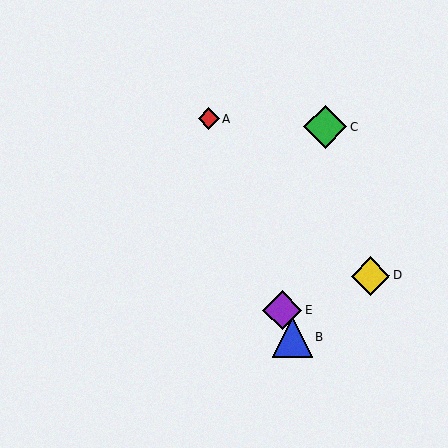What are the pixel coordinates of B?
Object B is at (293, 337).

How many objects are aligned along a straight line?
3 objects (A, B, E) are aligned along a straight line.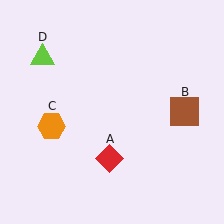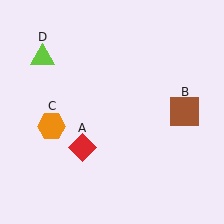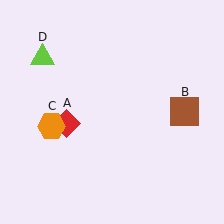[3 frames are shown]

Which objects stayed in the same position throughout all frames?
Brown square (object B) and orange hexagon (object C) and lime triangle (object D) remained stationary.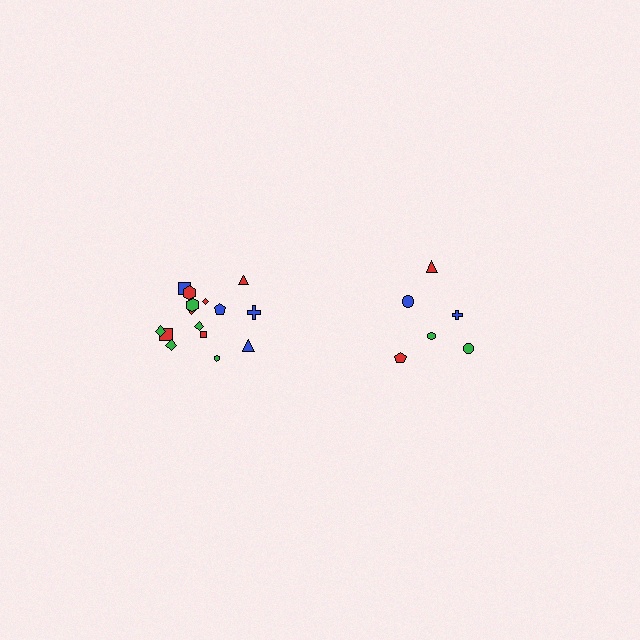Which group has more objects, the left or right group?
The left group.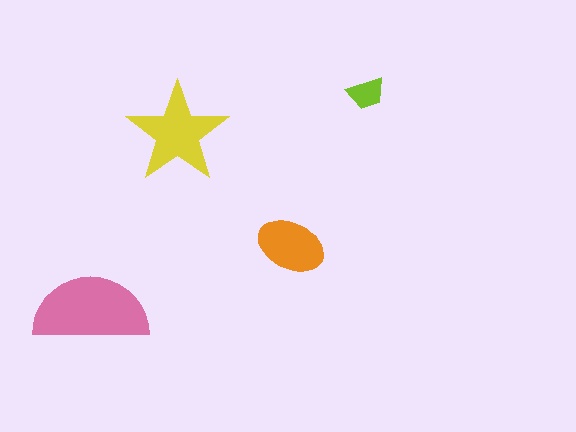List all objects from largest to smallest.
The pink semicircle, the yellow star, the orange ellipse, the lime trapezoid.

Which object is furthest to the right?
The lime trapezoid is rightmost.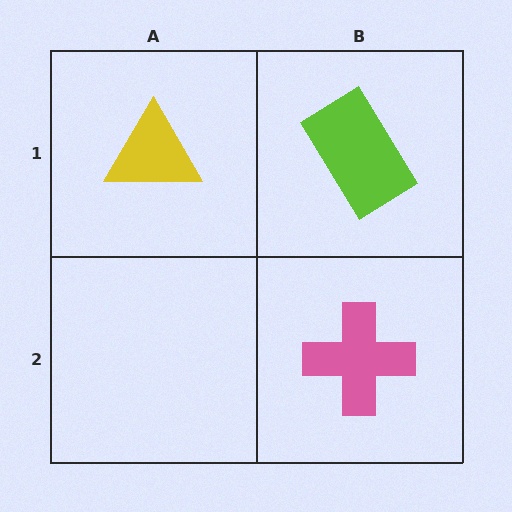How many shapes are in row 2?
1 shape.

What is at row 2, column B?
A pink cross.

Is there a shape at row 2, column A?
No, that cell is empty.